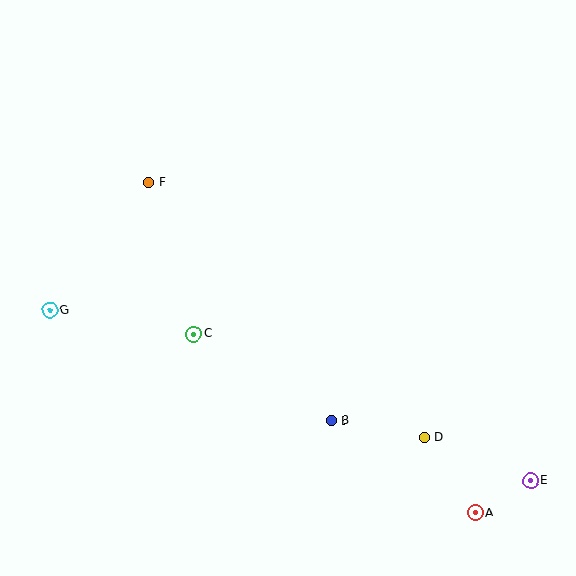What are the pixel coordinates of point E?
Point E is at (531, 481).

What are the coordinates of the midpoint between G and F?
The midpoint between G and F is at (99, 247).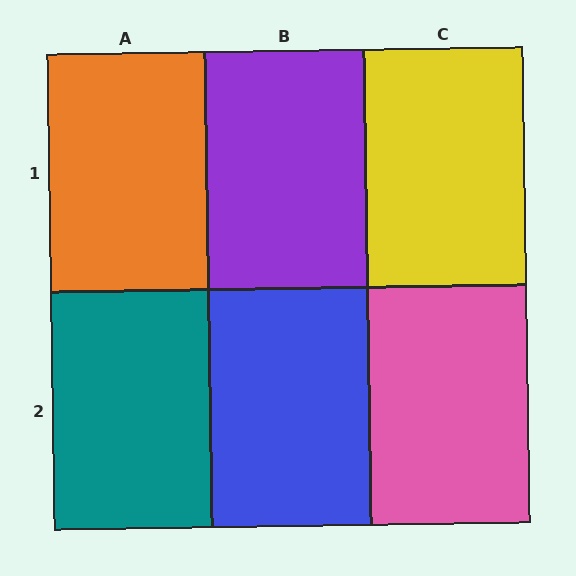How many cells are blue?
1 cell is blue.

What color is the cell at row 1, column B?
Purple.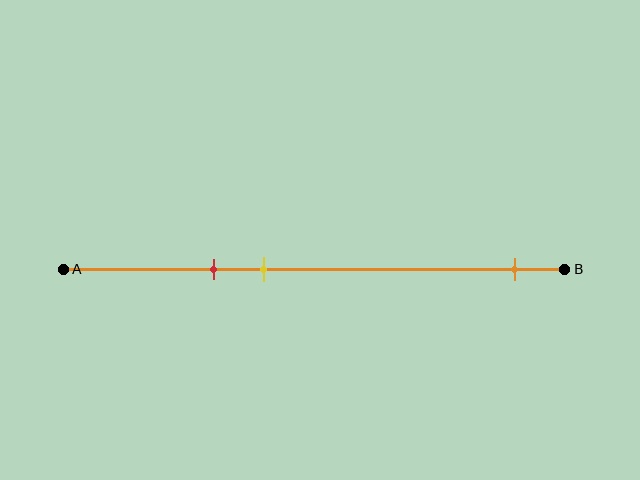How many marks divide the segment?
There are 3 marks dividing the segment.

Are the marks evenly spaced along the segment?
No, the marks are not evenly spaced.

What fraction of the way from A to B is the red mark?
The red mark is approximately 30% (0.3) of the way from A to B.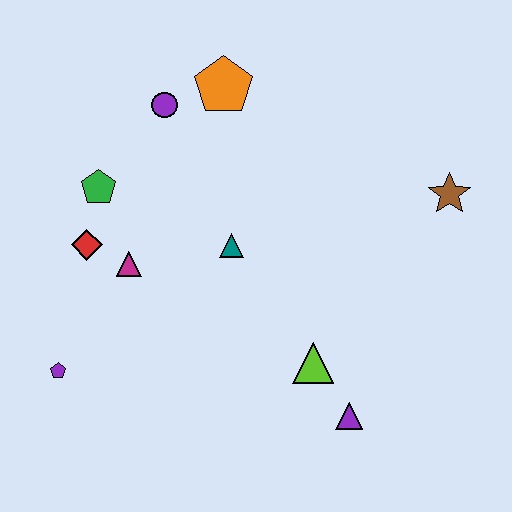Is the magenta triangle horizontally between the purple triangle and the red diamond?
Yes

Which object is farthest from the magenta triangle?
The brown star is farthest from the magenta triangle.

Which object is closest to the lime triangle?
The purple triangle is closest to the lime triangle.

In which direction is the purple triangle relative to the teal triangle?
The purple triangle is below the teal triangle.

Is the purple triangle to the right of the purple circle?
Yes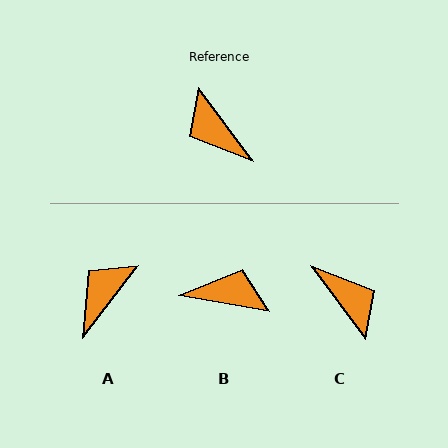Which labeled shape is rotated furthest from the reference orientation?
C, about 180 degrees away.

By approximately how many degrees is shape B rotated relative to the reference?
Approximately 137 degrees clockwise.